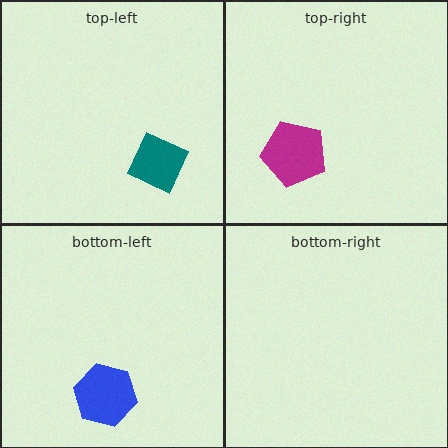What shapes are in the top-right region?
The magenta pentagon.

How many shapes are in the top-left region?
1.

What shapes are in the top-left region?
The teal square.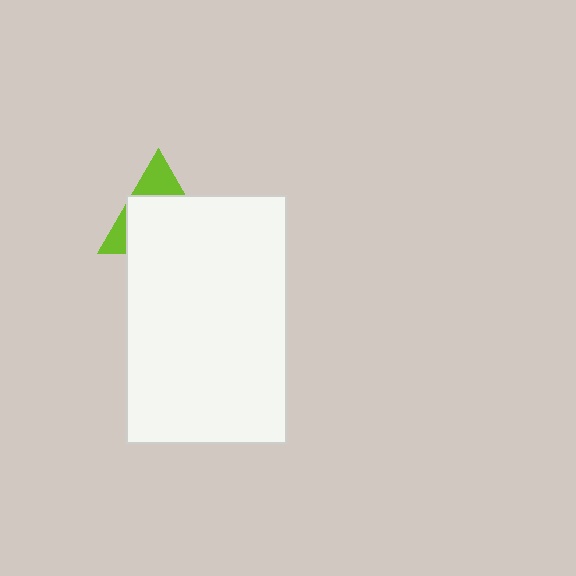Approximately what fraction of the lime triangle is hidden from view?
Roughly 69% of the lime triangle is hidden behind the white rectangle.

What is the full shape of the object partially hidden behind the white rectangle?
The partially hidden object is a lime triangle.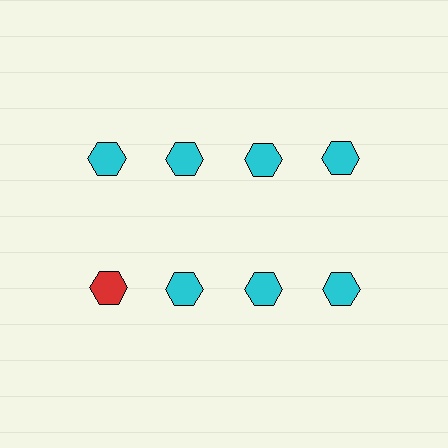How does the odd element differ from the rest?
It has a different color: red instead of cyan.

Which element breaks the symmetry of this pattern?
The red hexagon in the second row, leftmost column breaks the symmetry. All other shapes are cyan hexagons.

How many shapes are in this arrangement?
There are 8 shapes arranged in a grid pattern.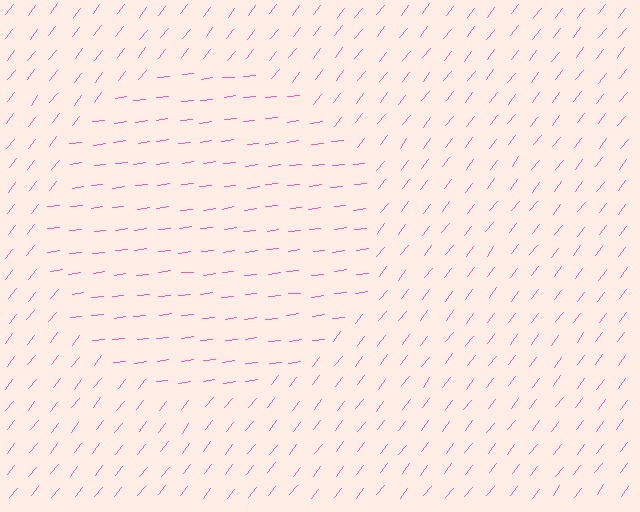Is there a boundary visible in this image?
Yes, there is a texture boundary formed by a change in line orientation.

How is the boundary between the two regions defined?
The boundary is defined purely by a change in line orientation (approximately 45 degrees difference). All lines are the same color and thickness.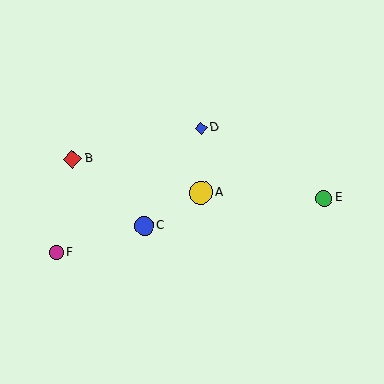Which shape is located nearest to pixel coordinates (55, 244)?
The magenta circle (labeled F) at (57, 253) is nearest to that location.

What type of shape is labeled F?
Shape F is a magenta circle.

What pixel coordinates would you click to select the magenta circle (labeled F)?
Click at (57, 253) to select the magenta circle F.